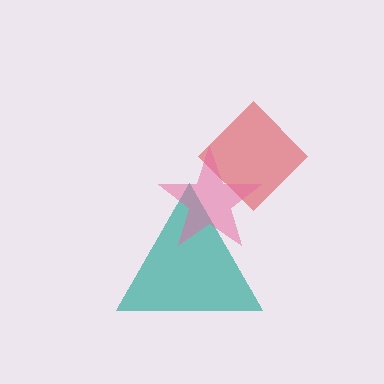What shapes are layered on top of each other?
The layered shapes are: a red diamond, a teal triangle, a pink star.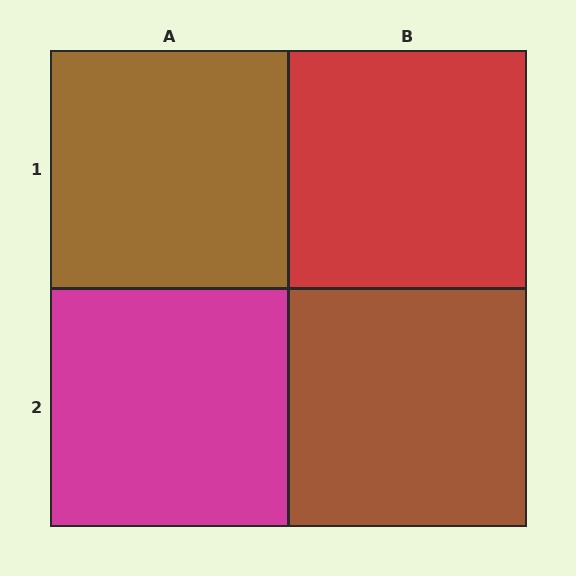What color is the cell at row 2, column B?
Brown.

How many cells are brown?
2 cells are brown.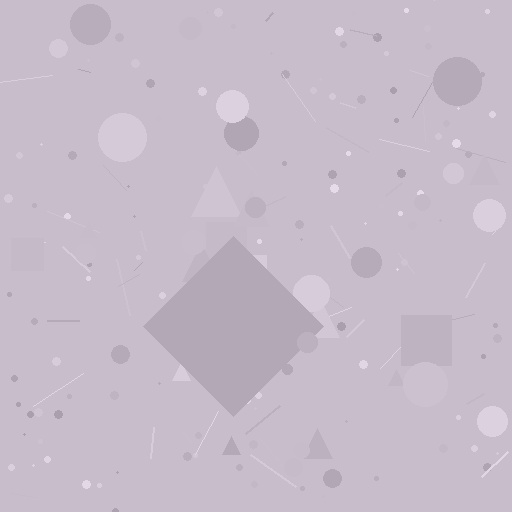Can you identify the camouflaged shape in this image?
The camouflaged shape is a diamond.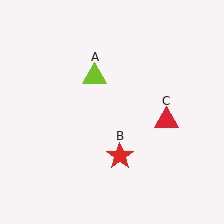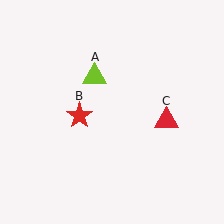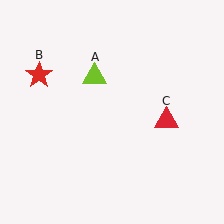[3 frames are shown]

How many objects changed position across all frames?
1 object changed position: red star (object B).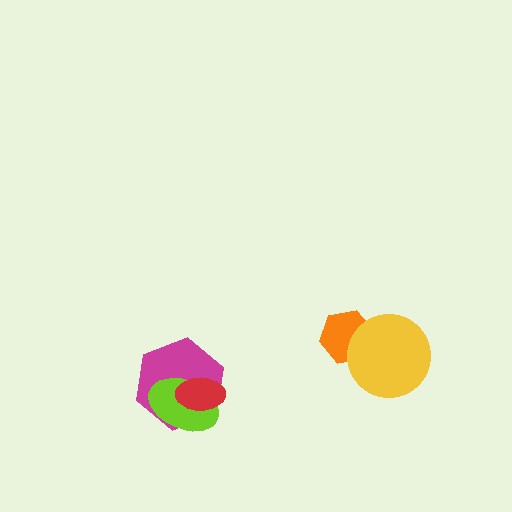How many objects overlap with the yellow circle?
1 object overlaps with the yellow circle.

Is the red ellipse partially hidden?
No, no other shape covers it.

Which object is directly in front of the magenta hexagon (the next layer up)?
The lime ellipse is directly in front of the magenta hexagon.